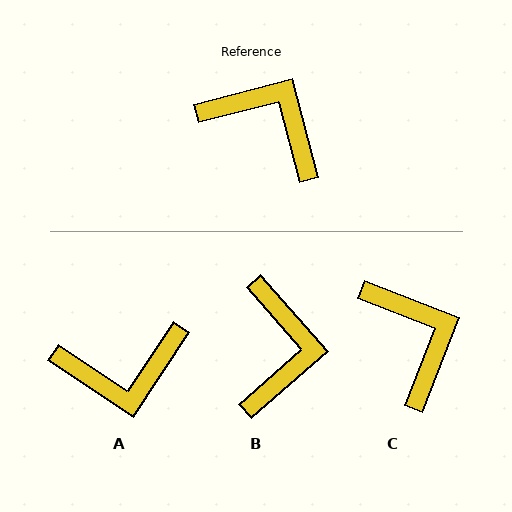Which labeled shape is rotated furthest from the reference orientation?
A, about 138 degrees away.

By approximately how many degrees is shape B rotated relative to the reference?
Approximately 63 degrees clockwise.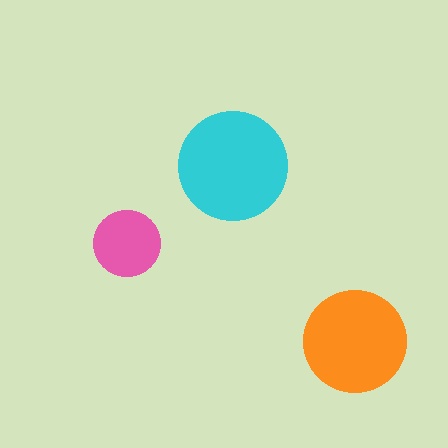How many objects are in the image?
There are 3 objects in the image.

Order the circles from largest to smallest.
the cyan one, the orange one, the pink one.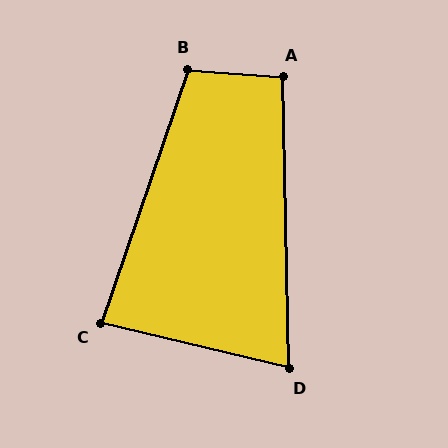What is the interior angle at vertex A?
Approximately 96 degrees (obtuse).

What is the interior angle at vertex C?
Approximately 84 degrees (acute).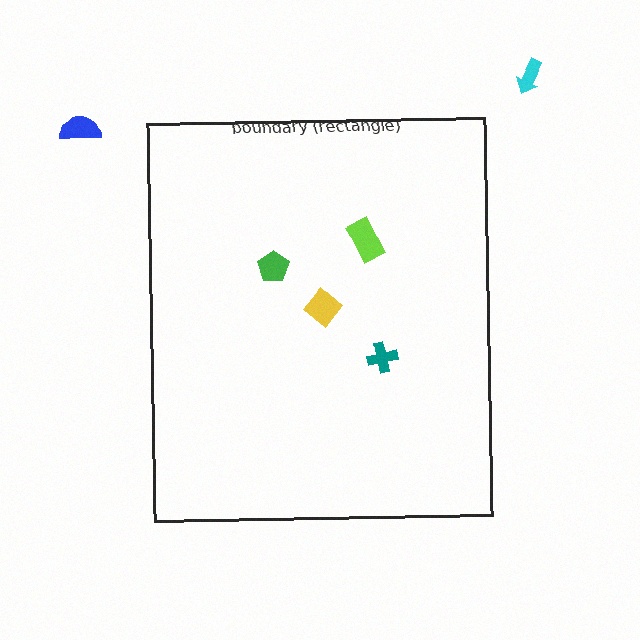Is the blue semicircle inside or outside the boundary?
Outside.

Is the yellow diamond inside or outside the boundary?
Inside.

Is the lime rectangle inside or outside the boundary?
Inside.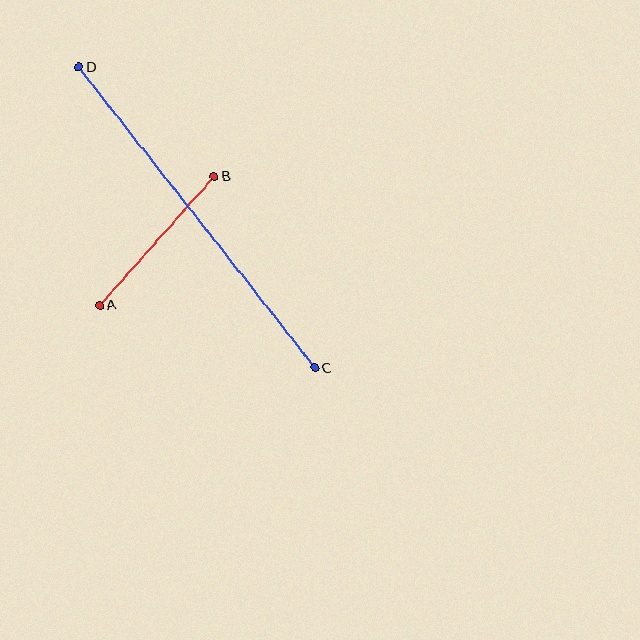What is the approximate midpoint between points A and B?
The midpoint is at approximately (157, 241) pixels.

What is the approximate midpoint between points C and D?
The midpoint is at approximately (197, 218) pixels.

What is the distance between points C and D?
The distance is approximately 382 pixels.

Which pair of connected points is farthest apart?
Points C and D are farthest apart.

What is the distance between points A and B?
The distance is approximately 172 pixels.